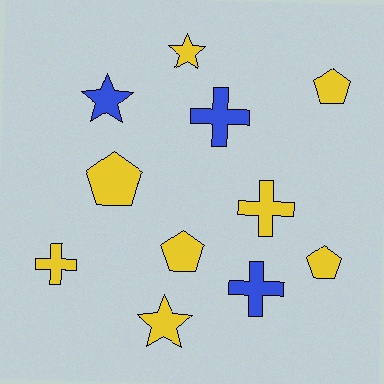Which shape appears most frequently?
Pentagon, with 4 objects.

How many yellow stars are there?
There are 2 yellow stars.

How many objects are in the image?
There are 11 objects.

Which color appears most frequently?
Yellow, with 8 objects.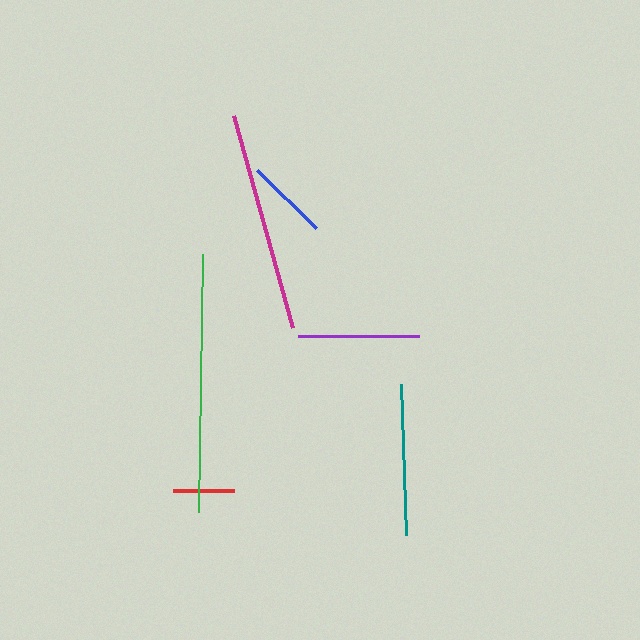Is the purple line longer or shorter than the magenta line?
The magenta line is longer than the purple line.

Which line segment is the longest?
The green line is the longest at approximately 258 pixels.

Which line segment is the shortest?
The red line is the shortest at approximately 61 pixels.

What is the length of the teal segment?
The teal segment is approximately 151 pixels long.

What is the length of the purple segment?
The purple segment is approximately 121 pixels long.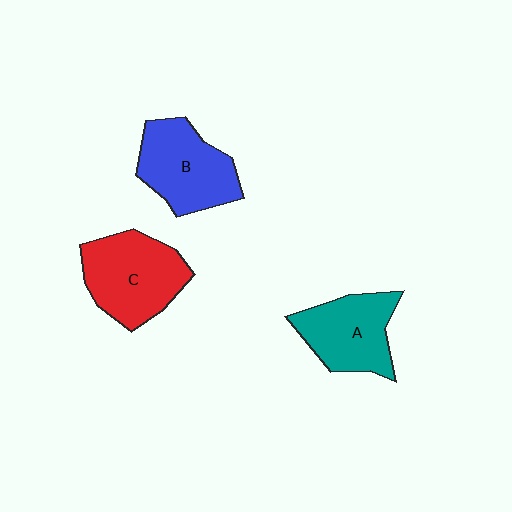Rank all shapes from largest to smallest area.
From largest to smallest: C (red), B (blue), A (teal).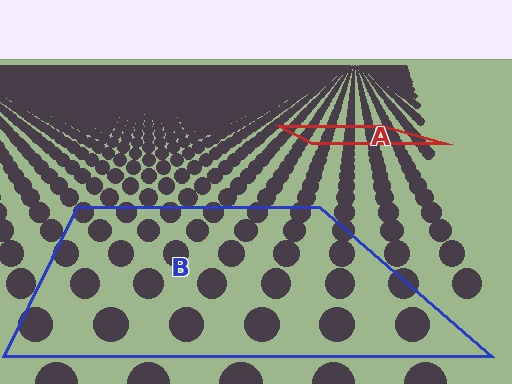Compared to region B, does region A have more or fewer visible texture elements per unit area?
Region A has more texture elements per unit area — they are packed more densely because it is farther away.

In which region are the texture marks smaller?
The texture marks are smaller in region A, because it is farther away.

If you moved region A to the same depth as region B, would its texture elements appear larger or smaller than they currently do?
They would appear larger. At a closer depth, the same texture elements are projected at a bigger on-screen size.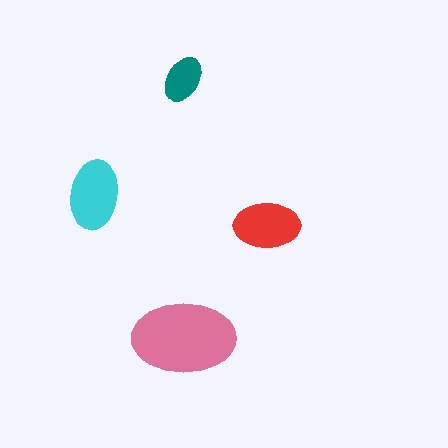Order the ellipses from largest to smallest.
the pink one, the cyan one, the red one, the teal one.